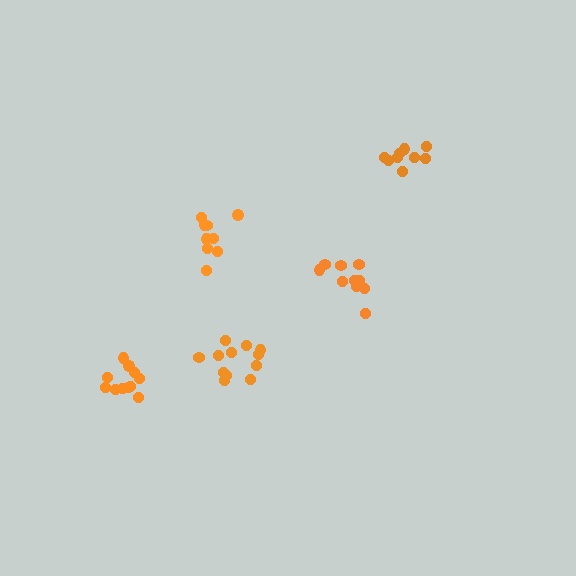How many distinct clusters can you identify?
There are 5 distinct clusters.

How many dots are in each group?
Group 1: 11 dots, Group 2: 9 dots, Group 3: 12 dots, Group 4: 9 dots, Group 5: 10 dots (51 total).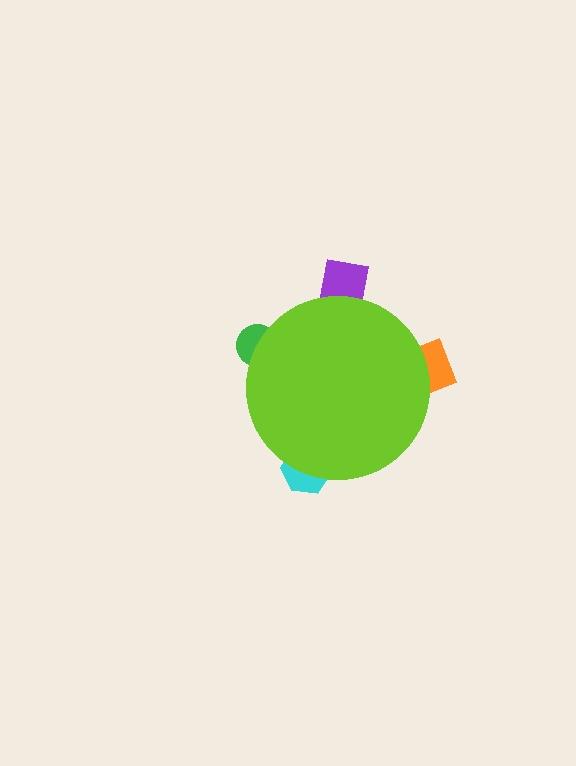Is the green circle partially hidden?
Yes, the green circle is partially hidden behind the lime circle.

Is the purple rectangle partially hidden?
Yes, the purple rectangle is partially hidden behind the lime circle.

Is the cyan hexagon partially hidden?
Yes, the cyan hexagon is partially hidden behind the lime circle.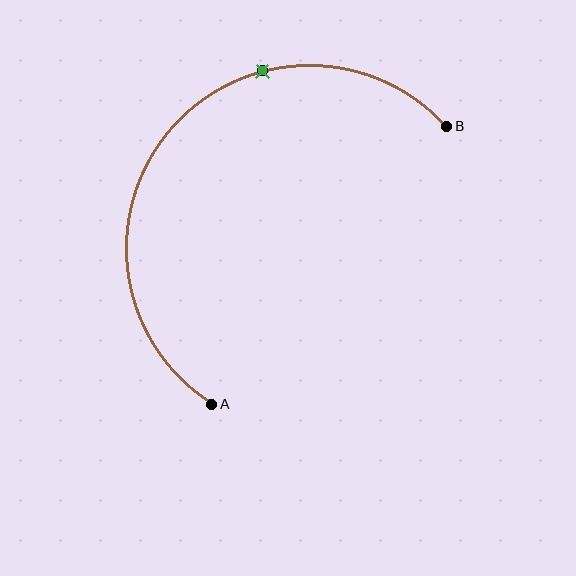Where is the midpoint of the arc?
The arc midpoint is the point on the curve farthest from the straight line joining A and B. It sits above and to the left of that line.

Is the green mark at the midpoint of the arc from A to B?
No. The green mark lies on the arc but is closer to endpoint B. The arc midpoint would be at the point on the curve equidistant along the arc from both A and B.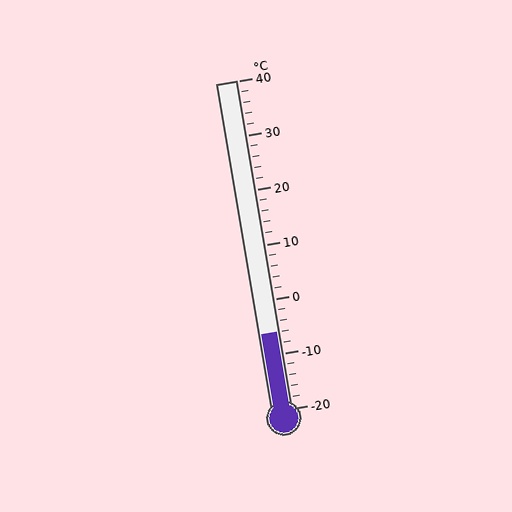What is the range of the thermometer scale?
The thermometer scale ranges from -20°C to 40°C.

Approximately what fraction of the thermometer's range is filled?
The thermometer is filled to approximately 25% of its range.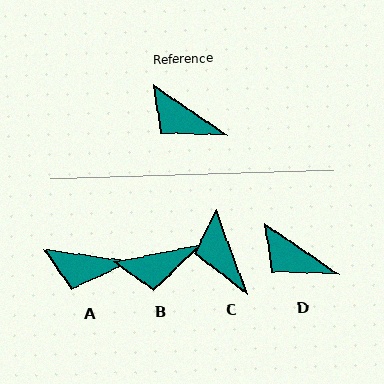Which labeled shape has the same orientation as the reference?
D.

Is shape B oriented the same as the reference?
No, it is off by about 45 degrees.